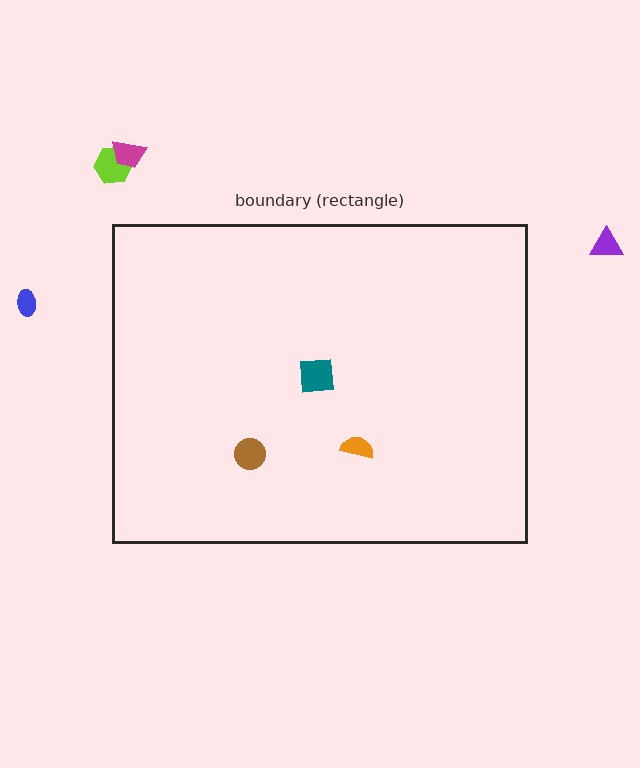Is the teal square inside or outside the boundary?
Inside.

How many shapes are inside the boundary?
3 inside, 4 outside.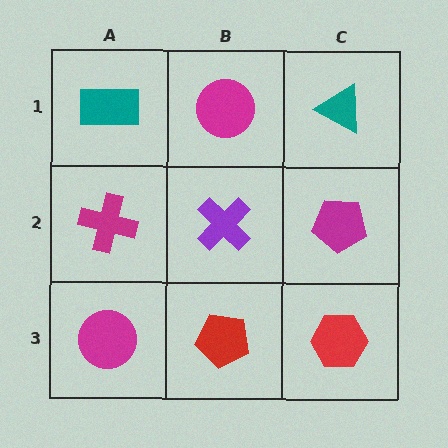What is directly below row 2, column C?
A red hexagon.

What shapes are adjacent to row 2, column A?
A teal rectangle (row 1, column A), a magenta circle (row 3, column A), a purple cross (row 2, column B).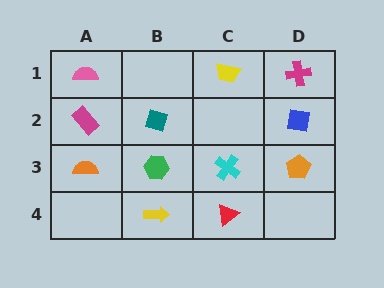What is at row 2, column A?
A magenta rectangle.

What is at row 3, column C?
A cyan cross.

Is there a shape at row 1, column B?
No, that cell is empty.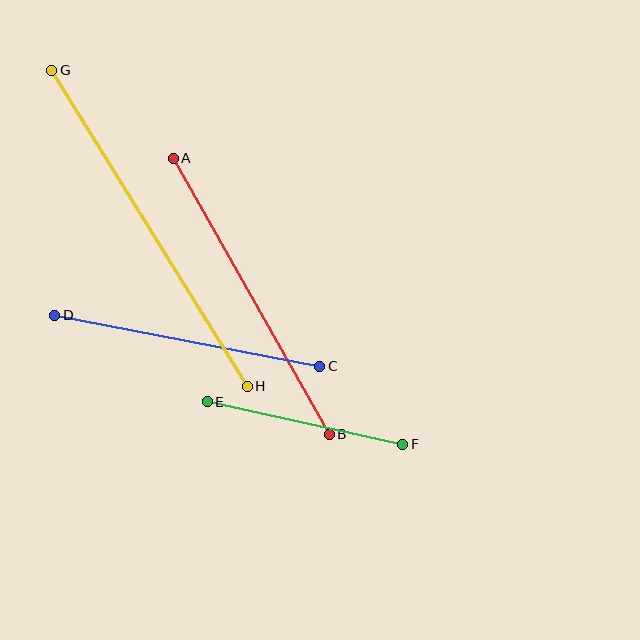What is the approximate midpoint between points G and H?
The midpoint is at approximately (149, 228) pixels.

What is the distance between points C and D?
The distance is approximately 270 pixels.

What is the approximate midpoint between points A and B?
The midpoint is at approximately (251, 296) pixels.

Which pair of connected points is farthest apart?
Points G and H are farthest apart.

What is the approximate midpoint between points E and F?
The midpoint is at approximately (305, 423) pixels.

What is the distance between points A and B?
The distance is approximately 317 pixels.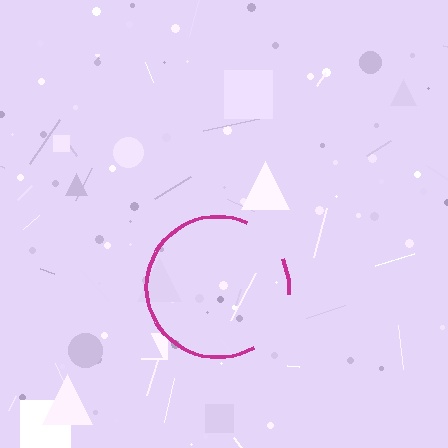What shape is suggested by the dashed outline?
The dashed outline suggests a circle.